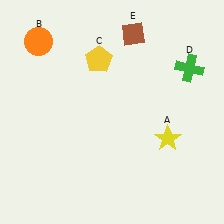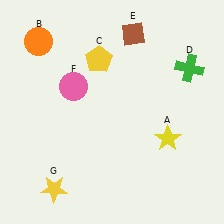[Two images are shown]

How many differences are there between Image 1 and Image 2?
There are 2 differences between the two images.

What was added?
A pink circle (F), a yellow star (G) were added in Image 2.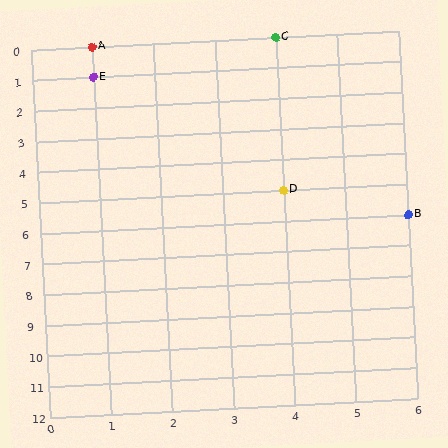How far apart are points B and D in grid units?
Points B and D are 2 columns and 1 row apart (about 2.2 grid units diagonally).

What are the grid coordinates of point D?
Point D is at grid coordinates (4, 5).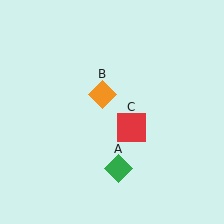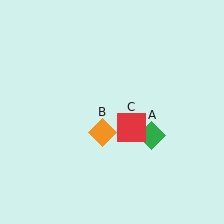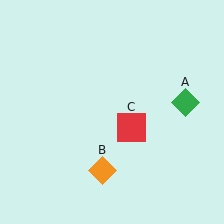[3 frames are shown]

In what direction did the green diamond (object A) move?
The green diamond (object A) moved up and to the right.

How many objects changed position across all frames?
2 objects changed position: green diamond (object A), orange diamond (object B).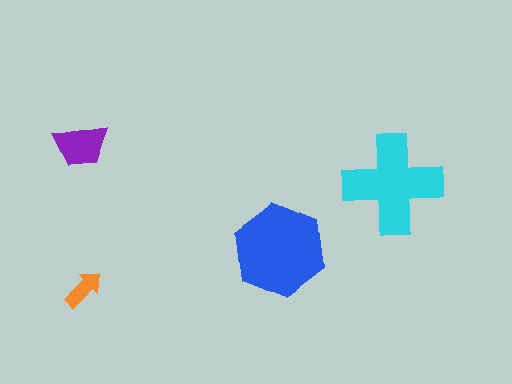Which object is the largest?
The blue hexagon.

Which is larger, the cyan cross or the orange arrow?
The cyan cross.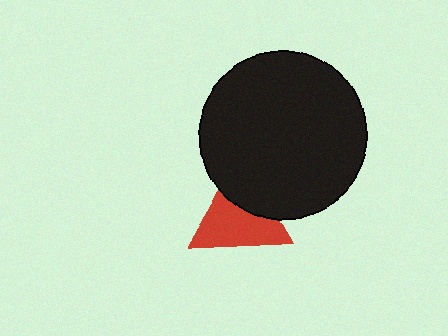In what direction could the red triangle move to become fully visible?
The red triangle could move down. That would shift it out from behind the black circle entirely.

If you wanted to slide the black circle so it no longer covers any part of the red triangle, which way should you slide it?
Slide it up — that is the most direct way to separate the two shapes.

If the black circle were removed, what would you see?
You would see the complete red triangle.